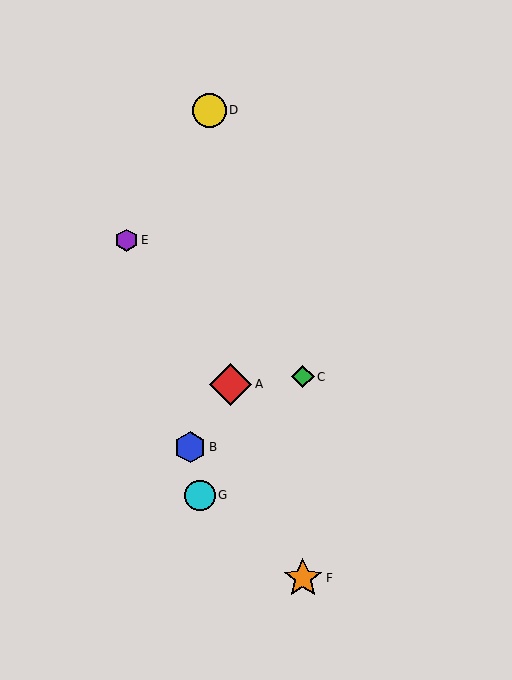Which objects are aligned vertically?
Objects C, F are aligned vertically.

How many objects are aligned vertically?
2 objects (C, F) are aligned vertically.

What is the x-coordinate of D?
Object D is at x≈209.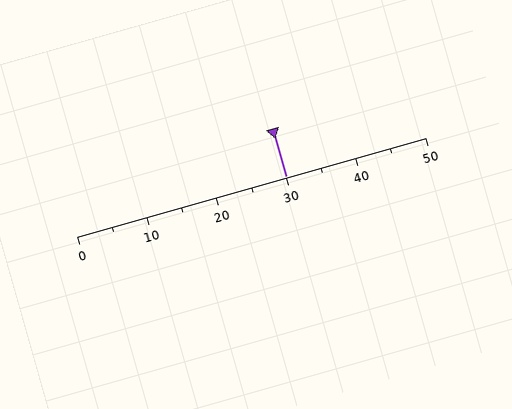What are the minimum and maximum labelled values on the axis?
The axis runs from 0 to 50.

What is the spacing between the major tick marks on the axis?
The major ticks are spaced 10 apart.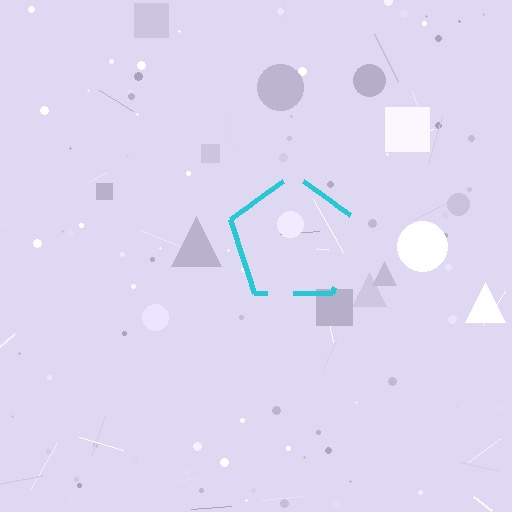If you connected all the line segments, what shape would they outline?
They would outline a pentagon.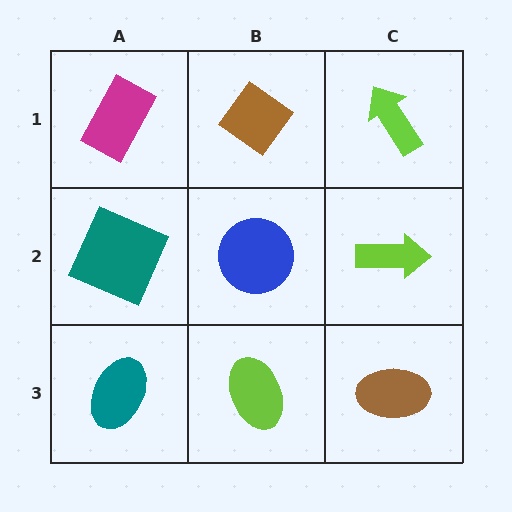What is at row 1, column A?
A magenta rectangle.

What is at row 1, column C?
A lime arrow.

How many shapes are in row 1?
3 shapes.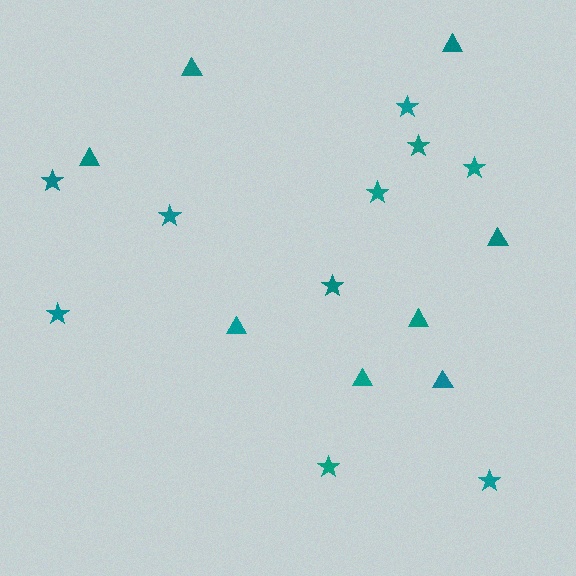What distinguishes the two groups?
There are 2 groups: one group of stars (10) and one group of triangles (8).